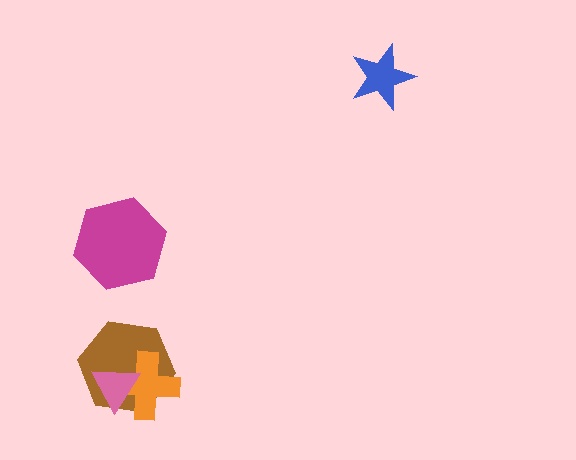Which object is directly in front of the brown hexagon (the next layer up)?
The orange cross is directly in front of the brown hexagon.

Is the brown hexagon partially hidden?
Yes, it is partially covered by another shape.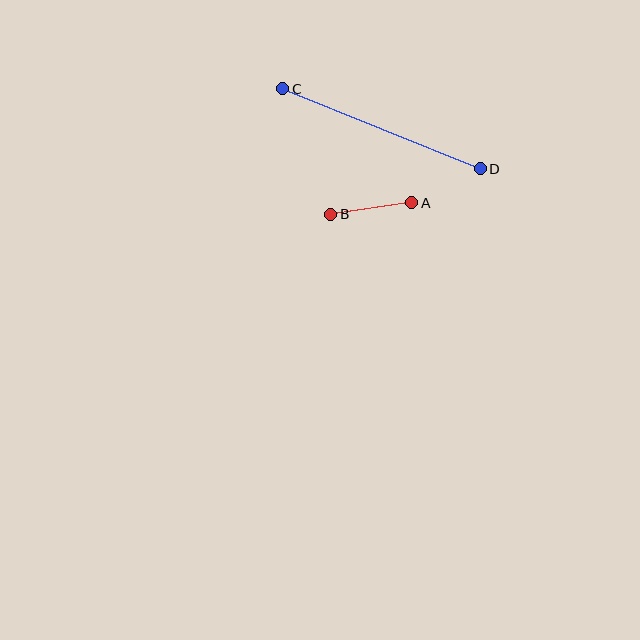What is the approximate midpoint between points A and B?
The midpoint is at approximately (371, 209) pixels.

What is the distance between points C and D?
The distance is approximately 214 pixels.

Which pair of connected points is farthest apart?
Points C and D are farthest apart.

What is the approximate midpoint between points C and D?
The midpoint is at approximately (382, 129) pixels.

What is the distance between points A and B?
The distance is approximately 82 pixels.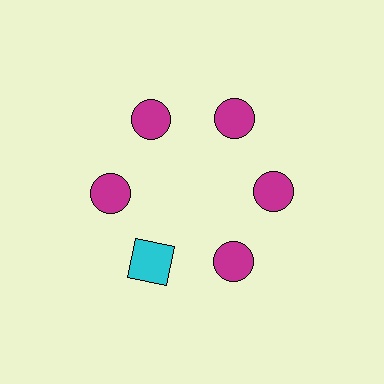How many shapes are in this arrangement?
There are 6 shapes arranged in a ring pattern.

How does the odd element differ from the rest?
It differs in both color (cyan instead of magenta) and shape (square instead of circle).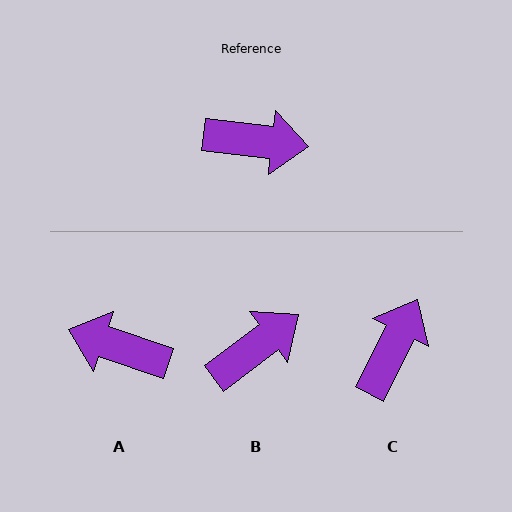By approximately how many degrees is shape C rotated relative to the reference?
Approximately 70 degrees counter-clockwise.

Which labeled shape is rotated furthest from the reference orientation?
A, about 168 degrees away.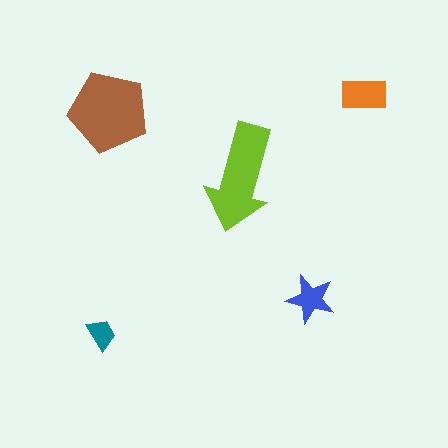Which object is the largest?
The brown pentagon.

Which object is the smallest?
The teal trapezoid.